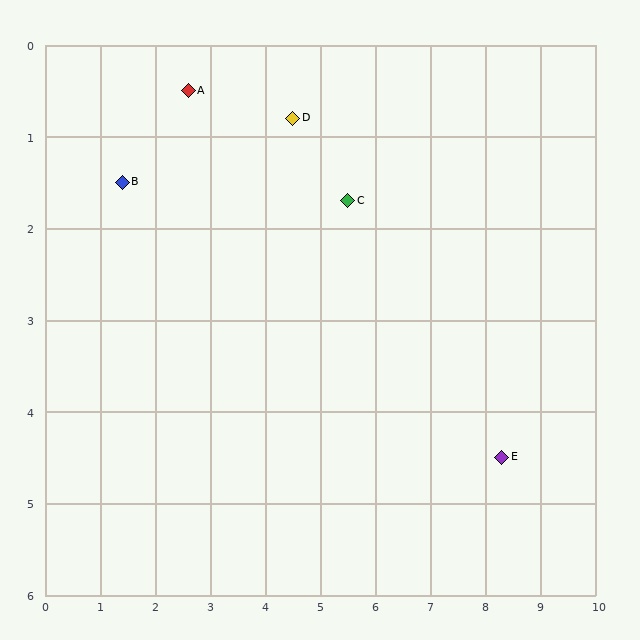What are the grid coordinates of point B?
Point B is at approximately (1.4, 1.5).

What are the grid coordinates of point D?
Point D is at approximately (4.5, 0.8).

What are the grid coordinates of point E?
Point E is at approximately (8.3, 4.5).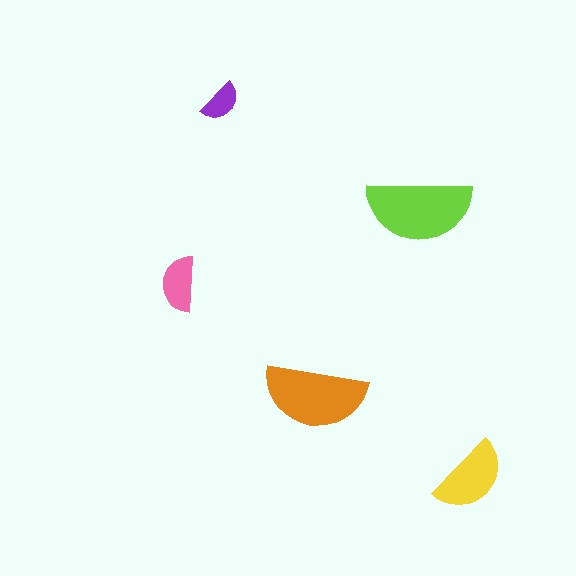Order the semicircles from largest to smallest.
the lime one, the orange one, the yellow one, the pink one, the purple one.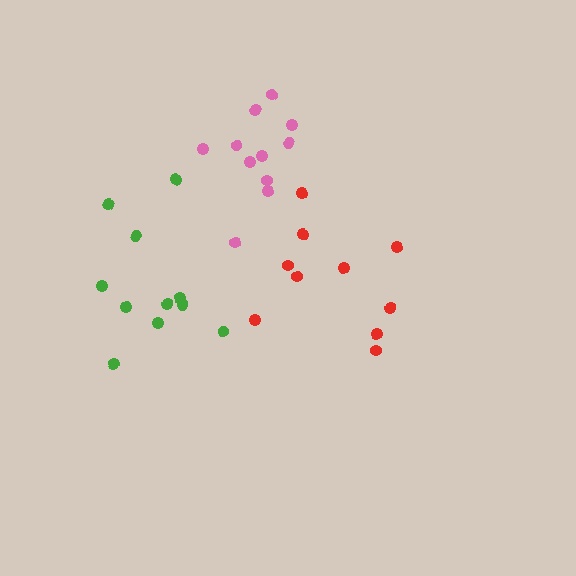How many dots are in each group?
Group 1: 10 dots, Group 2: 11 dots, Group 3: 11 dots (32 total).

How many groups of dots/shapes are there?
There are 3 groups.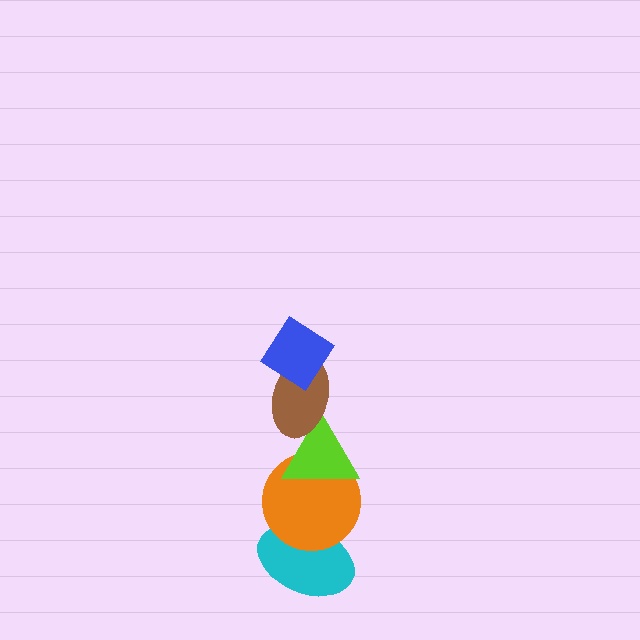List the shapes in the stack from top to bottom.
From top to bottom: the blue diamond, the brown ellipse, the lime triangle, the orange circle, the cyan ellipse.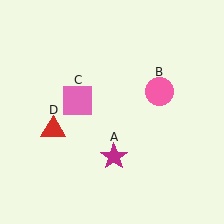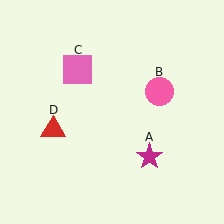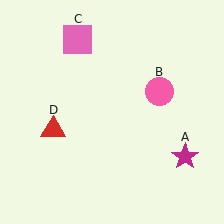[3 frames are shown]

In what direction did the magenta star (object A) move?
The magenta star (object A) moved right.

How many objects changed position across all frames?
2 objects changed position: magenta star (object A), pink square (object C).